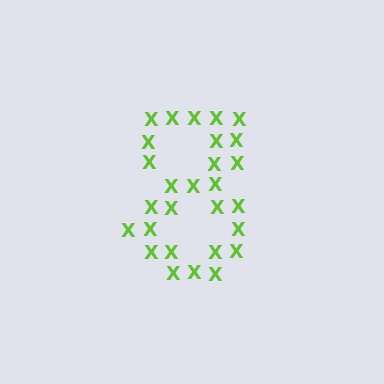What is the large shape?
The large shape is the digit 8.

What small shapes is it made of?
It is made of small letter X's.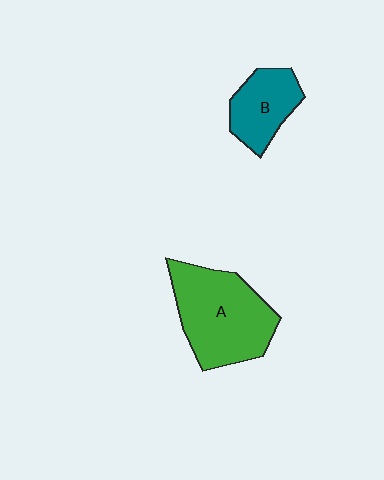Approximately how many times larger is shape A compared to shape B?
Approximately 1.9 times.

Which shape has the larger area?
Shape A (green).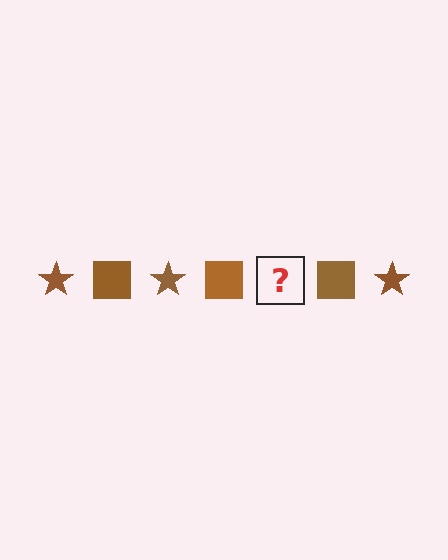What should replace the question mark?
The question mark should be replaced with a brown star.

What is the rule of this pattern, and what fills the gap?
The rule is that the pattern cycles through star, square shapes in brown. The gap should be filled with a brown star.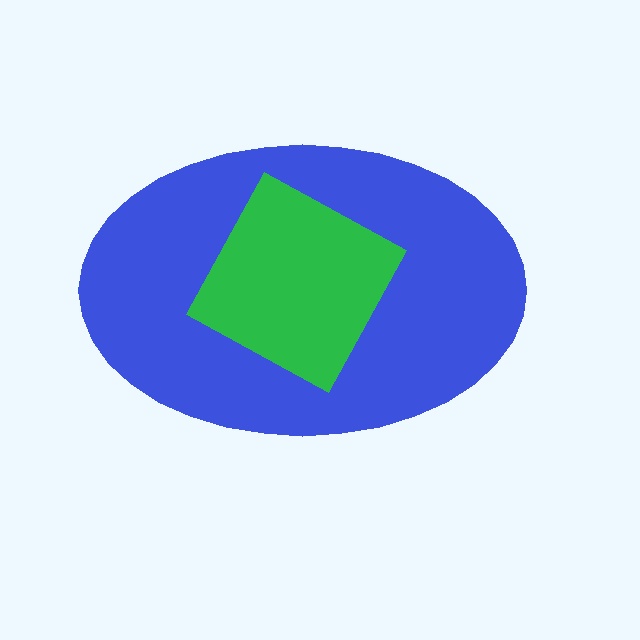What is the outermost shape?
The blue ellipse.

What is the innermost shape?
The green square.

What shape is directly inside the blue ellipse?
The green square.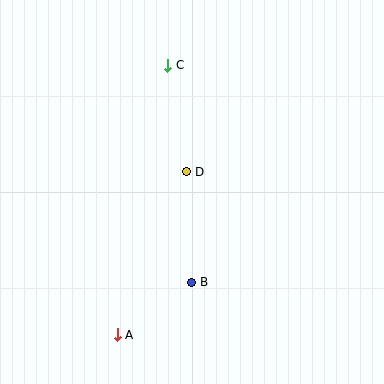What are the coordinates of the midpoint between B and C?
The midpoint between B and C is at (180, 174).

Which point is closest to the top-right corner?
Point C is closest to the top-right corner.